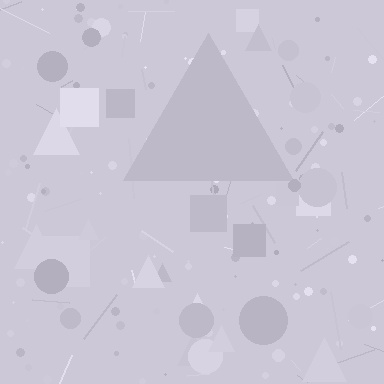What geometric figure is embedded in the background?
A triangle is embedded in the background.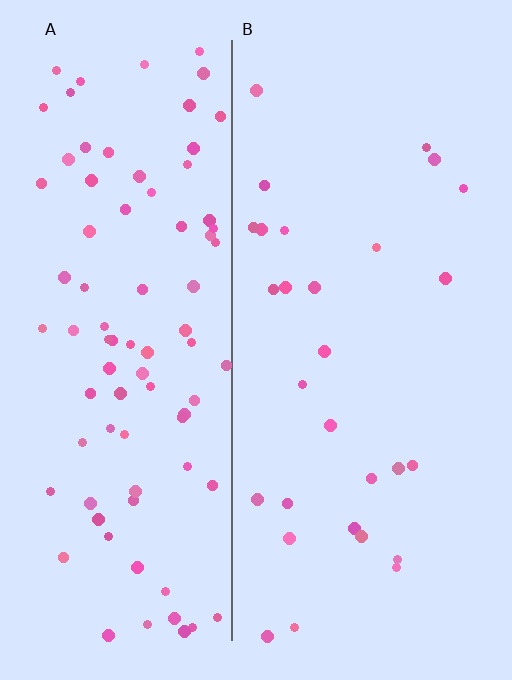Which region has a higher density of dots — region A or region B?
A (the left).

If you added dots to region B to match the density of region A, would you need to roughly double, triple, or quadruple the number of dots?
Approximately triple.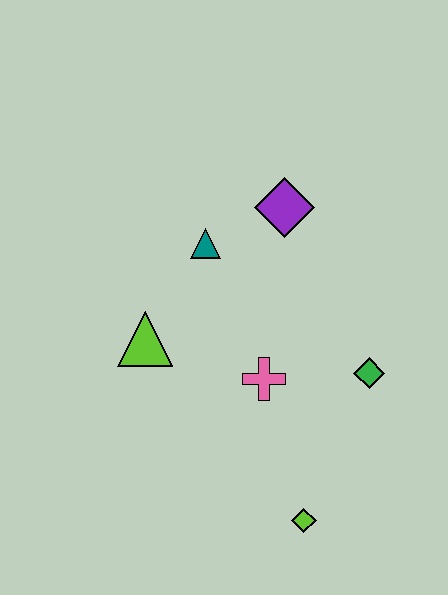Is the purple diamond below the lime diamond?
No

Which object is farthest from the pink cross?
The purple diamond is farthest from the pink cross.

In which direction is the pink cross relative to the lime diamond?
The pink cross is above the lime diamond.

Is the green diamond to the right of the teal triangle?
Yes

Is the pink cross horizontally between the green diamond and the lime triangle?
Yes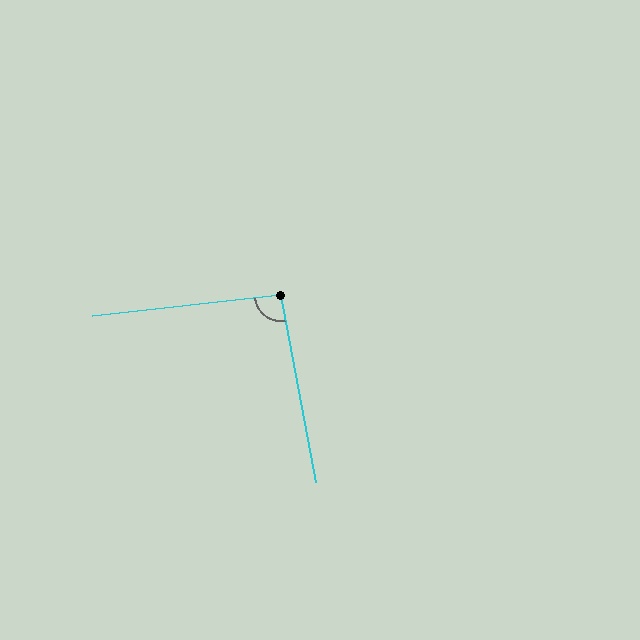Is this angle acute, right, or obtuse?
It is approximately a right angle.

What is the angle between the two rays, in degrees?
Approximately 94 degrees.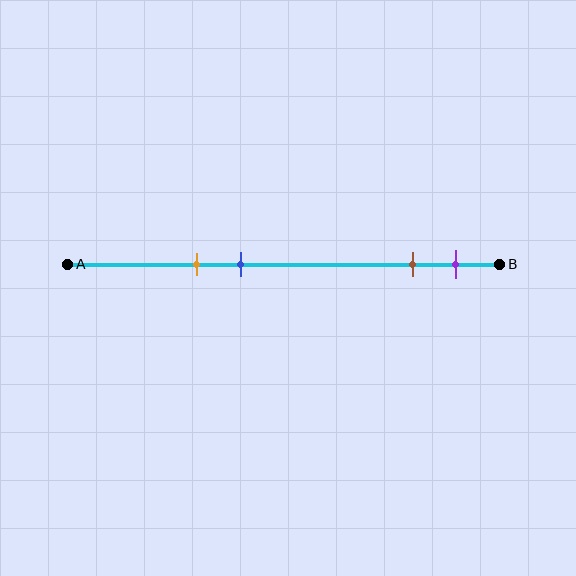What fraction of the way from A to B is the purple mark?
The purple mark is approximately 90% (0.9) of the way from A to B.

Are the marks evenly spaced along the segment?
No, the marks are not evenly spaced.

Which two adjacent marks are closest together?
The brown and purple marks are the closest adjacent pair.